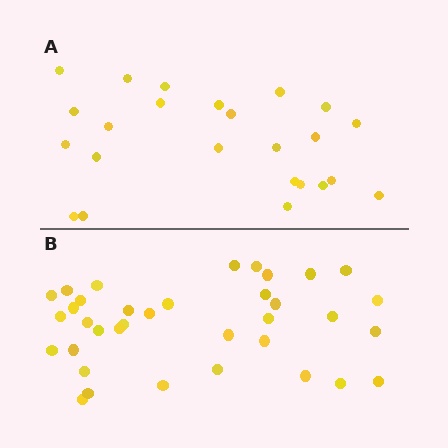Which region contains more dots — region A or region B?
Region B (the bottom region) has more dots.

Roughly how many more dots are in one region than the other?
Region B has roughly 12 or so more dots than region A.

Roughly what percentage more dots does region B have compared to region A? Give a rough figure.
About 50% more.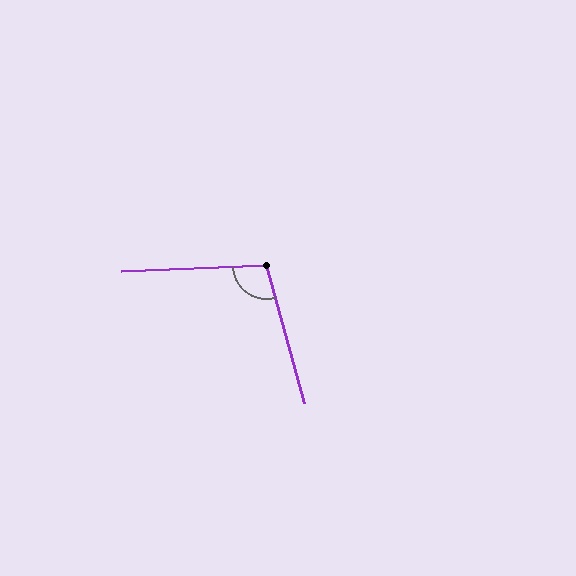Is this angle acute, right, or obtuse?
It is obtuse.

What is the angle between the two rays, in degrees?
Approximately 103 degrees.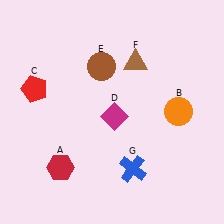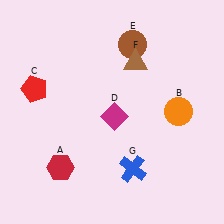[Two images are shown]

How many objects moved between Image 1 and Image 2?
1 object moved between the two images.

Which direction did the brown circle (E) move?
The brown circle (E) moved right.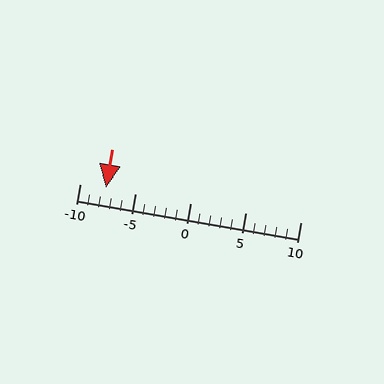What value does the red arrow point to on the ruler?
The red arrow points to approximately -8.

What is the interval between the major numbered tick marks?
The major tick marks are spaced 5 units apart.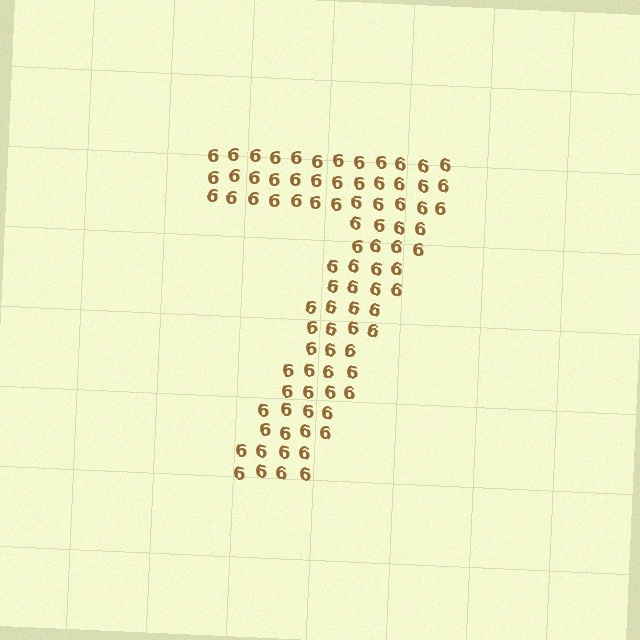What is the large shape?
The large shape is the digit 7.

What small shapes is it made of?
It is made of small digit 6's.